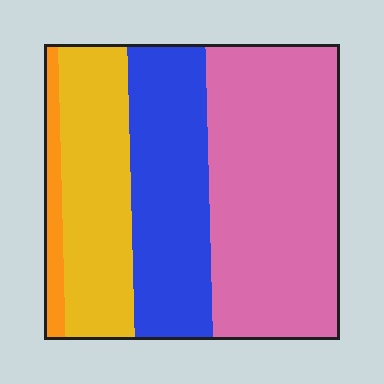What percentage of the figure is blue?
Blue covers roughly 25% of the figure.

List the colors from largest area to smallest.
From largest to smallest: pink, blue, yellow, orange.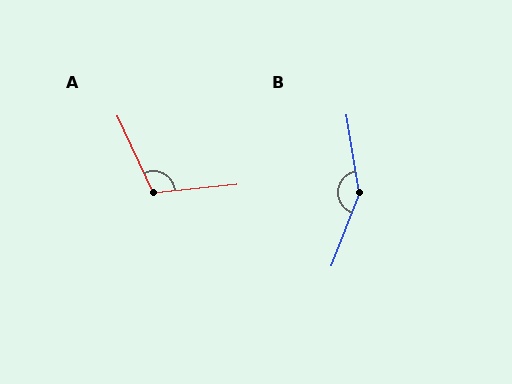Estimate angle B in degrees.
Approximately 150 degrees.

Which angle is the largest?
B, at approximately 150 degrees.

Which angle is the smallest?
A, at approximately 109 degrees.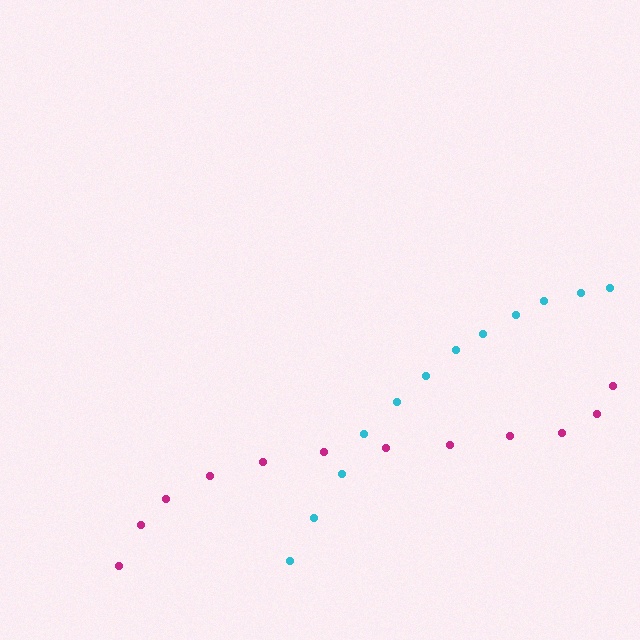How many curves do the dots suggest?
There are 2 distinct paths.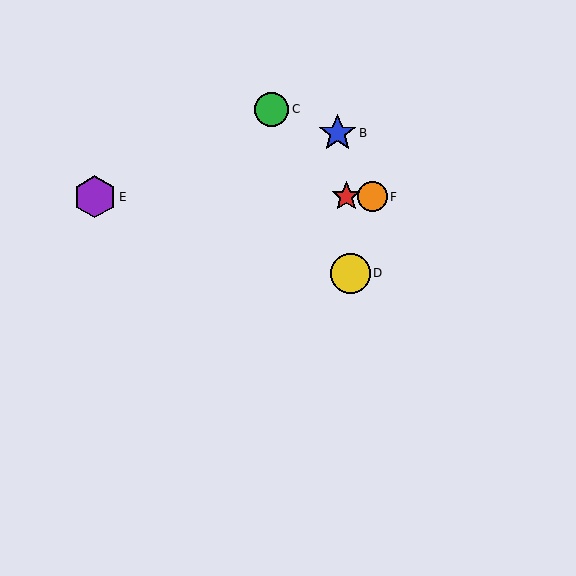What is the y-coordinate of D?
Object D is at y≈273.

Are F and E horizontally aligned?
Yes, both are at y≈197.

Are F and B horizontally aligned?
No, F is at y≈197 and B is at y≈133.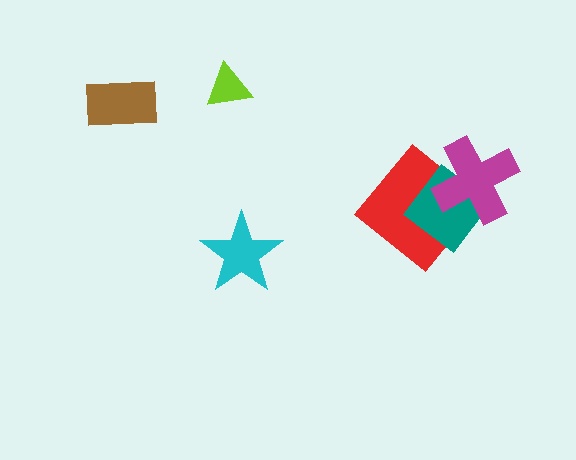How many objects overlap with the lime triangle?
0 objects overlap with the lime triangle.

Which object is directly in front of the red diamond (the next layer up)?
The teal diamond is directly in front of the red diamond.